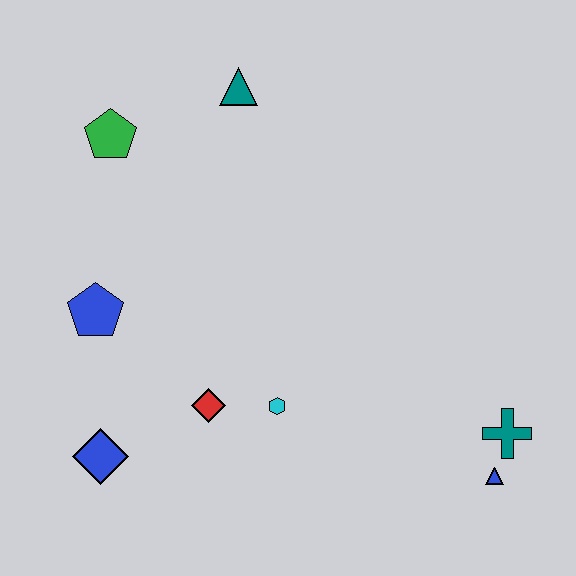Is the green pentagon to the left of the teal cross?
Yes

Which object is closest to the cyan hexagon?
The red diamond is closest to the cyan hexagon.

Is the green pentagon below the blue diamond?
No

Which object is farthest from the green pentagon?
The blue triangle is farthest from the green pentagon.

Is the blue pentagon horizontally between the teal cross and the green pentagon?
No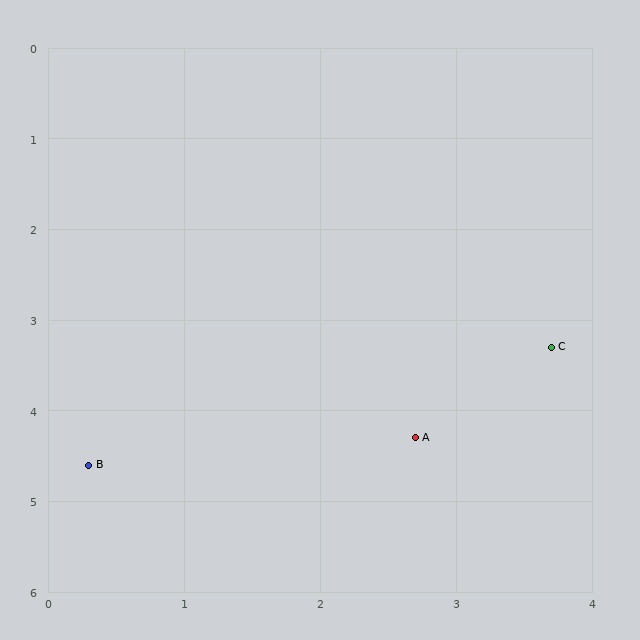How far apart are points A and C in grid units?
Points A and C are about 1.4 grid units apart.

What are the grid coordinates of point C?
Point C is at approximately (3.7, 3.3).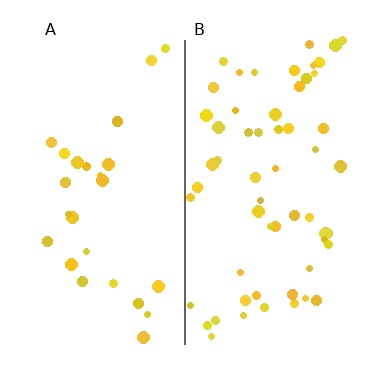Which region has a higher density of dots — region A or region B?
B (the right).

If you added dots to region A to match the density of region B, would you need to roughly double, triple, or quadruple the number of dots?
Approximately double.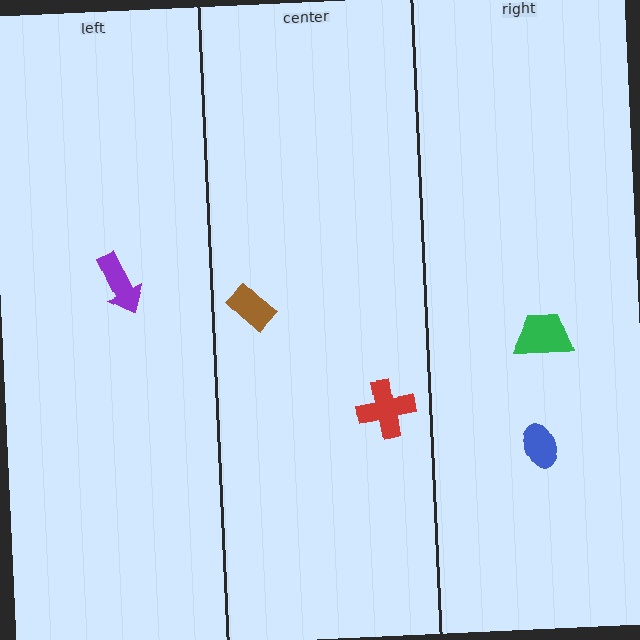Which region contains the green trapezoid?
The right region.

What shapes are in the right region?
The green trapezoid, the blue ellipse.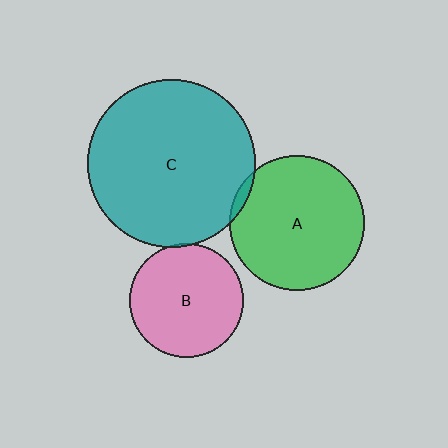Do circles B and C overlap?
Yes.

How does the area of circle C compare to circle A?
Approximately 1.6 times.